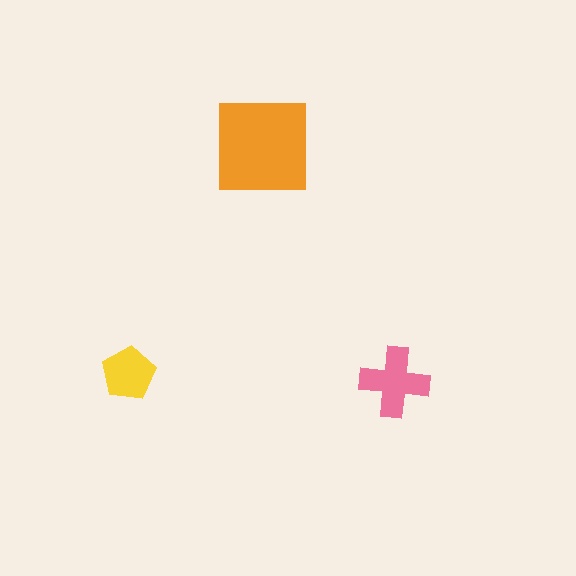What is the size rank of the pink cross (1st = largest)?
2nd.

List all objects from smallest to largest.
The yellow pentagon, the pink cross, the orange square.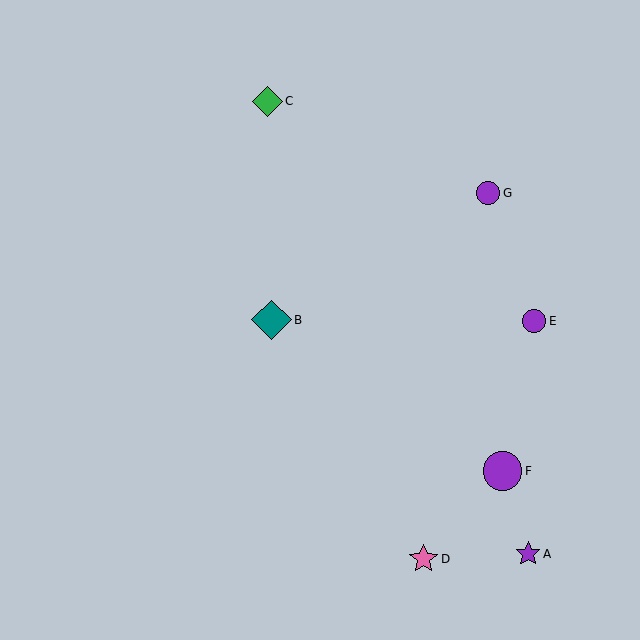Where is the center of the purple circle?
The center of the purple circle is at (503, 471).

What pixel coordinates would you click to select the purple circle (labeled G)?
Click at (488, 193) to select the purple circle G.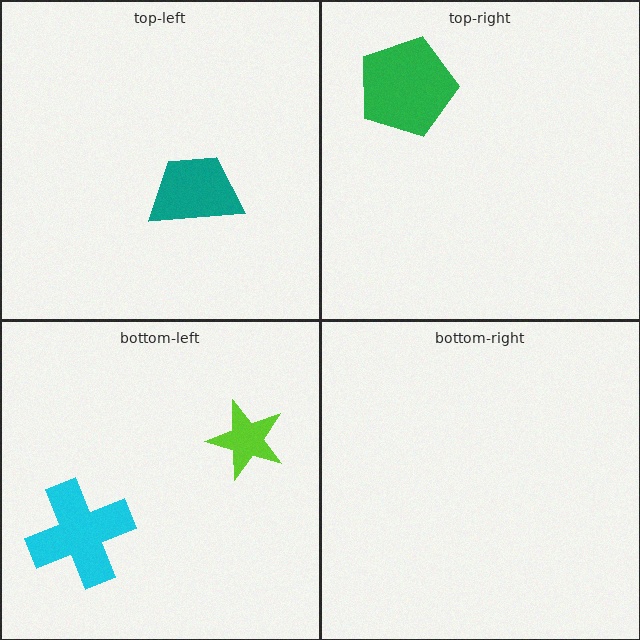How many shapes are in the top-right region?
1.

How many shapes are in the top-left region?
1.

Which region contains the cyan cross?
The bottom-left region.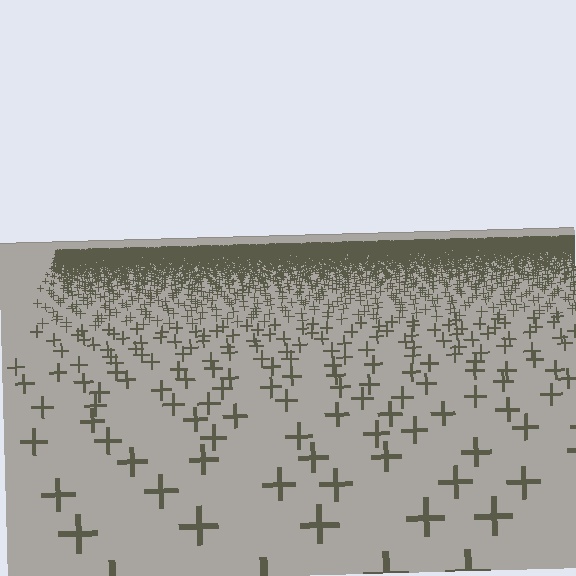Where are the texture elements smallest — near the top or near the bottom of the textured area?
Near the top.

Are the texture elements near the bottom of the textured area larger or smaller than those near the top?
Larger. Near the bottom, elements are closer to the viewer and appear at a bigger on-screen size.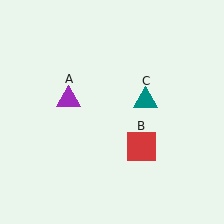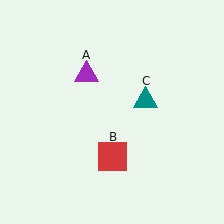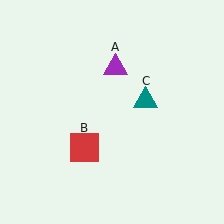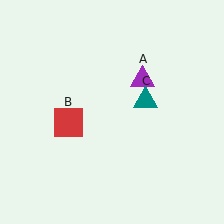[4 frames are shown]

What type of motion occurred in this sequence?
The purple triangle (object A), red square (object B) rotated clockwise around the center of the scene.